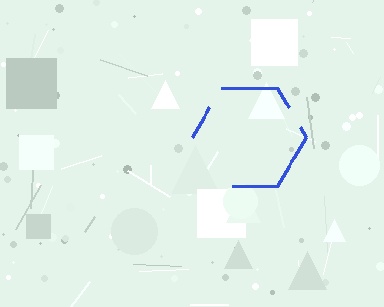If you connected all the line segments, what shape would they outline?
They would outline a hexagon.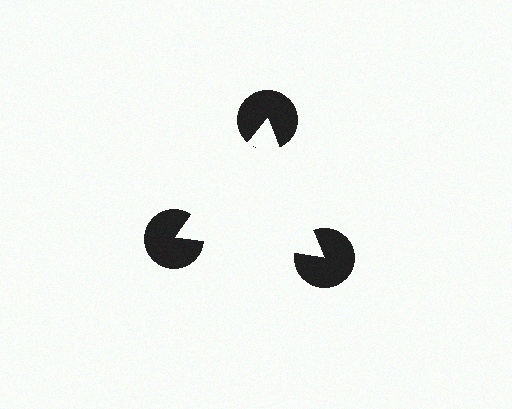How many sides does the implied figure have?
3 sides.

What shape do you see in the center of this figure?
An illusory triangle — its edges are inferred from the aligned wedge cuts in the pac-man discs, not physically drawn.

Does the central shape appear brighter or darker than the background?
It typically appears slightly brighter than the background, even though no actual brightness change is drawn.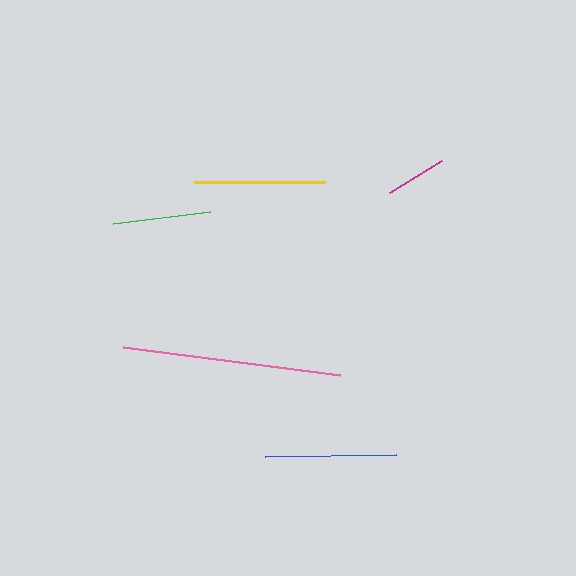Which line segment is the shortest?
The magenta line is the shortest at approximately 61 pixels.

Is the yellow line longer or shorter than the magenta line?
The yellow line is longer than the magenta line.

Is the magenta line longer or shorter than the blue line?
The blue line is longer than the magenta line.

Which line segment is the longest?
The pink line is the longest at approximately 218 pixels.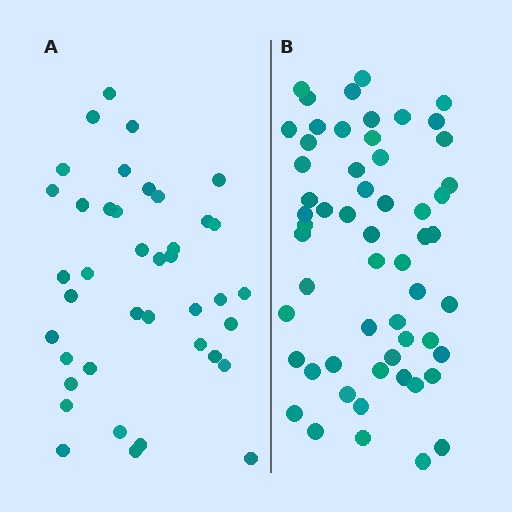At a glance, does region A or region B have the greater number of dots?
Region B (the right region) has more dots.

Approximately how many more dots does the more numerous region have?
Region B has approximately 15 more dots than region A.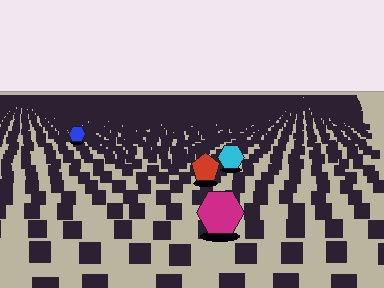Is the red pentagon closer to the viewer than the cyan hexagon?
Yes. The red pentagon is closer — you can tell from the texture gradient: the ground texture is coarser near it.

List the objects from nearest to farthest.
From nearest to farthest: the magenta hexagon, the red pentagon, the cyan hexagon, the blue hexagon.